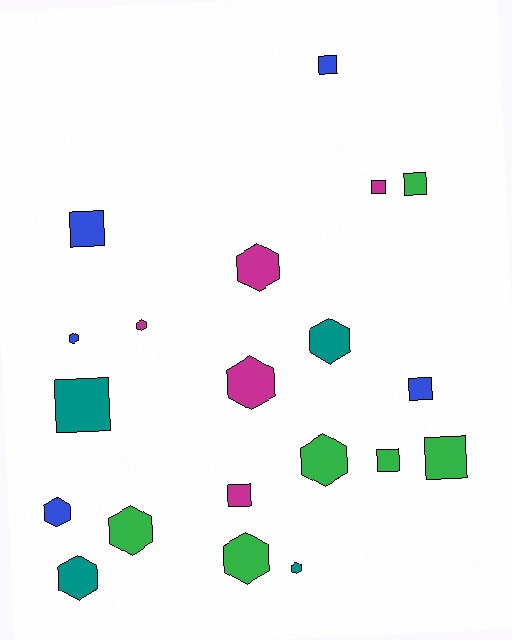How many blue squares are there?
There are 3 blue squares.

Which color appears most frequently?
Green, with 6 objects.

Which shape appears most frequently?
Hexagon, with 11 objects.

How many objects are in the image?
There are 20 objects.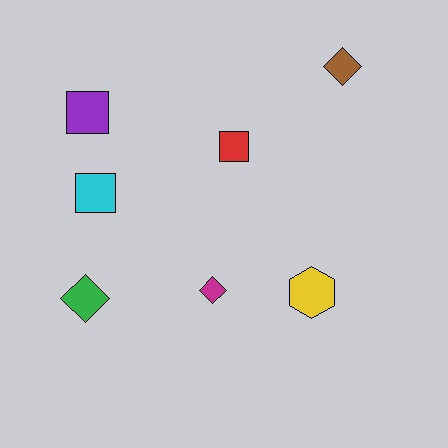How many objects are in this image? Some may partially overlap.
There are 7 objects.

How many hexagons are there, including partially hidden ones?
There is 1 hexagon.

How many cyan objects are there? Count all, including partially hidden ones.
There is 1 cyan object.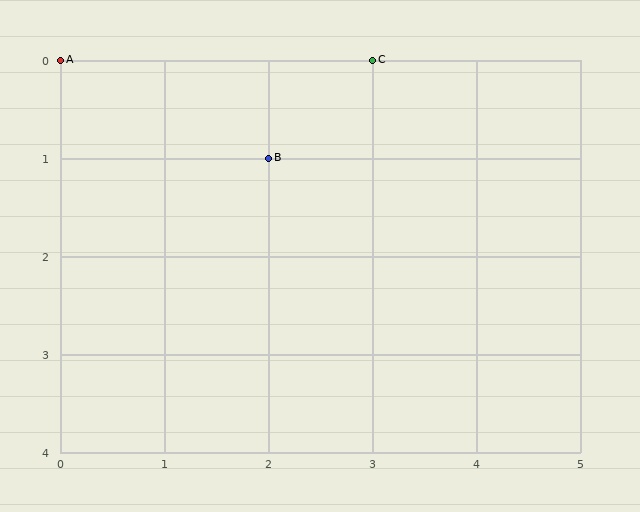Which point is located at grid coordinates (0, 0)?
Point A is at (0, 0).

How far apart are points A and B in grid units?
Points A and B are 2 columns and 1 row apart (about 2.2 grid units diagonally).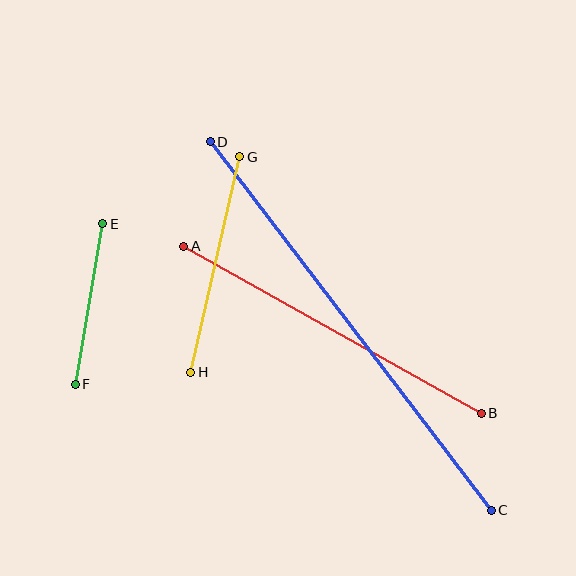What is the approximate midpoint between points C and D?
The midpoint is at approximately (351, 326) pixels.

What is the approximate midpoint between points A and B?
The midpoint is at approximately (333, 330) pixels.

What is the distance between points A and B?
The distance is approximately 341 pixels.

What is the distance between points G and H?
The distance is approximately 221 pixels.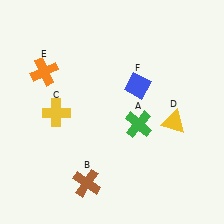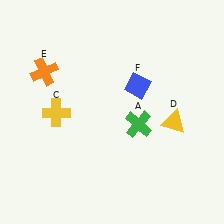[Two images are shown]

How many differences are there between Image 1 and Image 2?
There is 1 difference between the two images.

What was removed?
The brown cross (B) was removed in Image 2.